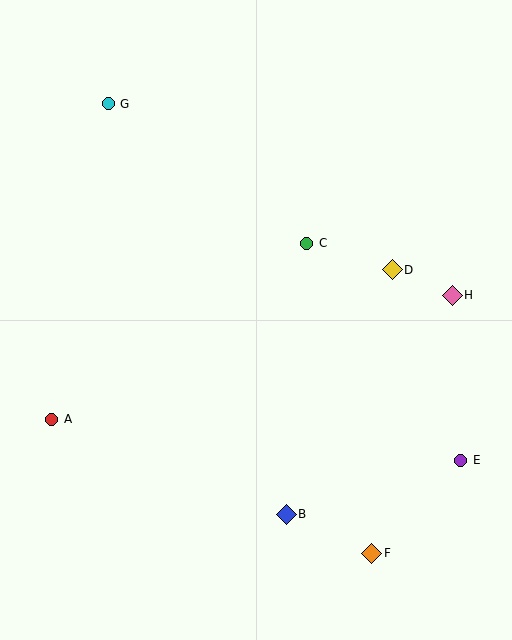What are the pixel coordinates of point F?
Point F is at (372, 553).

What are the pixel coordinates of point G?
Point G is at (108, 104).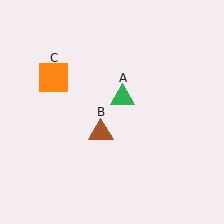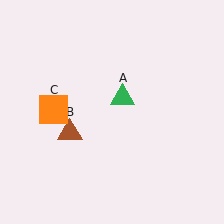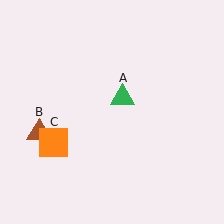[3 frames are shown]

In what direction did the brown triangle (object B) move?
The brown triangle (object B) moved left.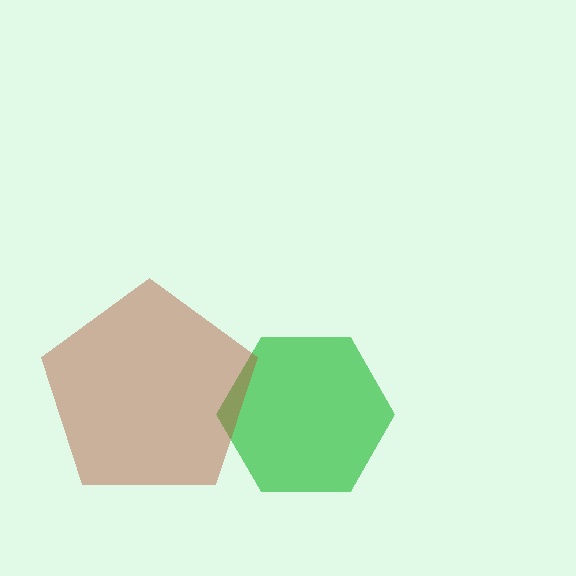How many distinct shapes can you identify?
There are 2 distinct shapes: a green hexagon, a brown pentagon.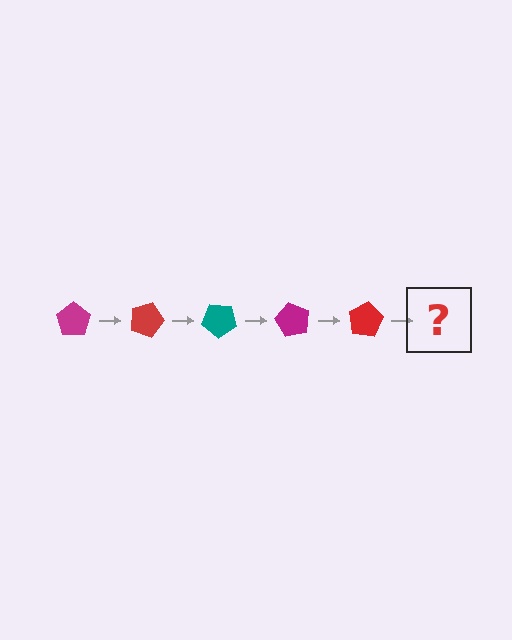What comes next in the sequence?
The next element should be a teal pentagon, rotated 100 degrees from the start.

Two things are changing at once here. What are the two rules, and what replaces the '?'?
The two rules are that it rotates 20 degrees each step and the color cycles through magenta, red, and teal. The '?' should be a teal pentagon, rotated 100 degrees from the start.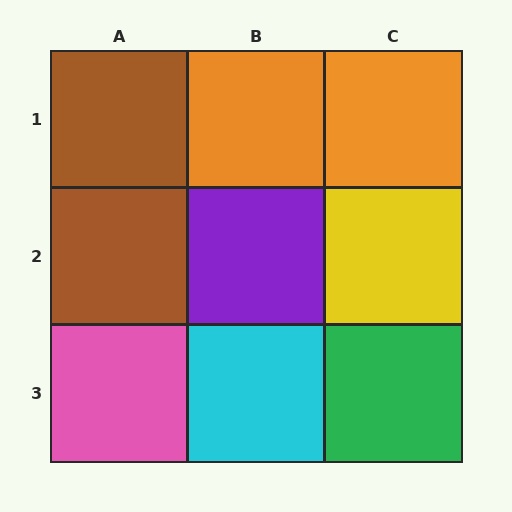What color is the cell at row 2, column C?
Yellow.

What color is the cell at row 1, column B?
Orange.